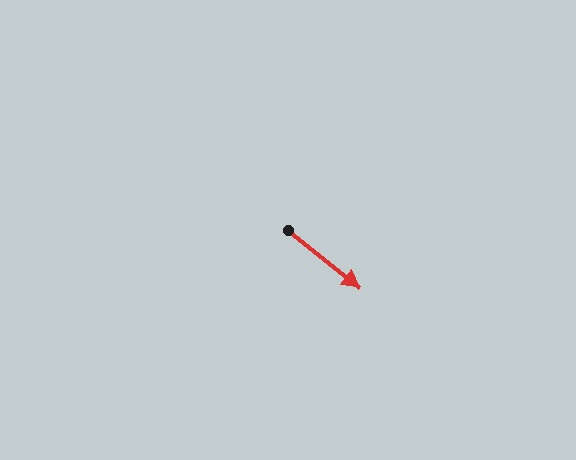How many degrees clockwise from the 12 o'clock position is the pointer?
Approximately 129 degrees.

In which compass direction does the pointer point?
Southeast.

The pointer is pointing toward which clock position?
Roughly 4 o'clock.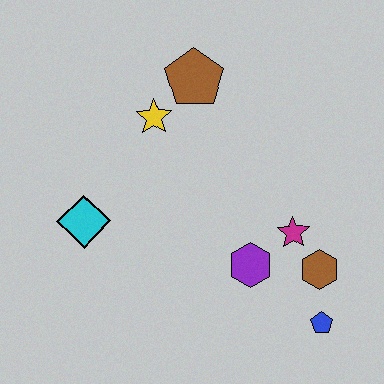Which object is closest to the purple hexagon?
The magenta star is closest to the purple hexagon.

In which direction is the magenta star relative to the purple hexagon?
The magenta star is to the right of the purple hexagon.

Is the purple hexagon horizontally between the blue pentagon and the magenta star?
No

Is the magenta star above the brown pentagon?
No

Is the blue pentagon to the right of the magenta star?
Yes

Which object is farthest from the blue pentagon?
The brown pentagon is farthest from the blue pentagon.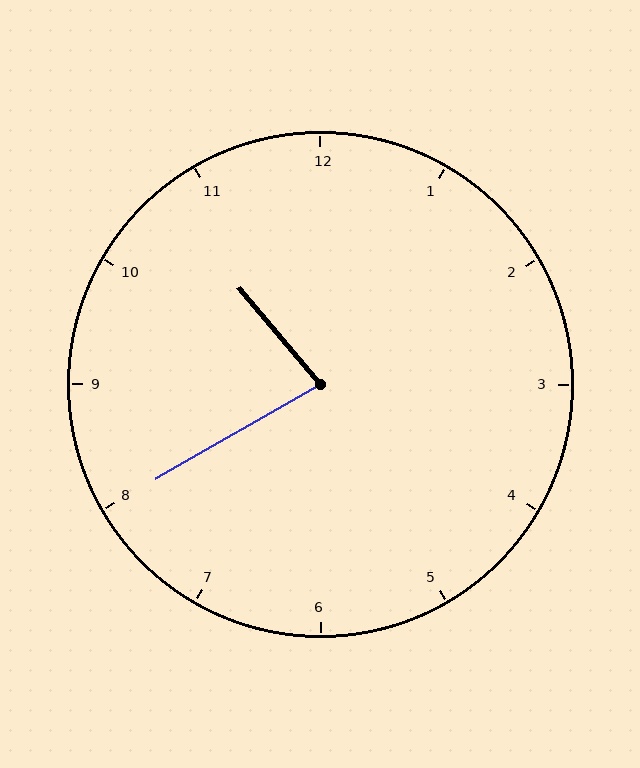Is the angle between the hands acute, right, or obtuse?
It is acute.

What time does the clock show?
10:40.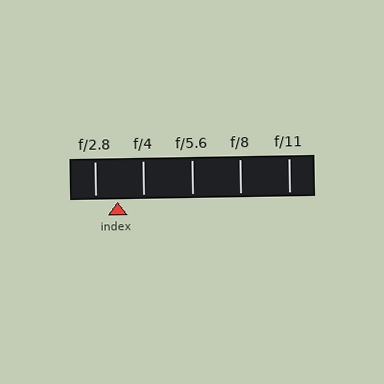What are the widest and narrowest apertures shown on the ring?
The widest aperture shown is f/2.8 and the narrowest is f/11.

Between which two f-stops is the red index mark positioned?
The index mark is between f/2.8 and f/4.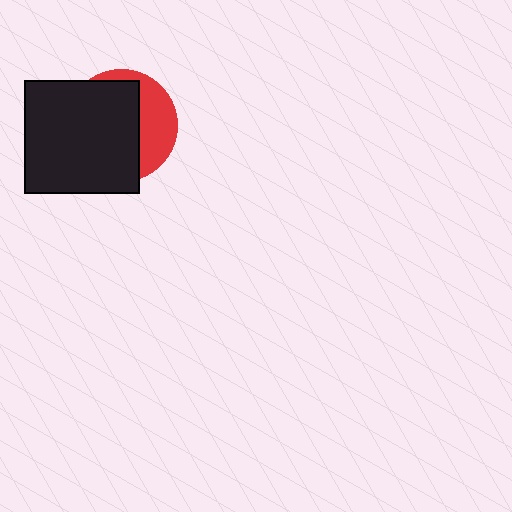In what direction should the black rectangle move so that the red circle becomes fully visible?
The black rectangle should move left. That is the shortest direction to clear the overlap and leave the red circle fully visible.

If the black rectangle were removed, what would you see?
You would see the complete red circle.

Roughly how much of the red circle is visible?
A small part of it is visible (roughly 34%).